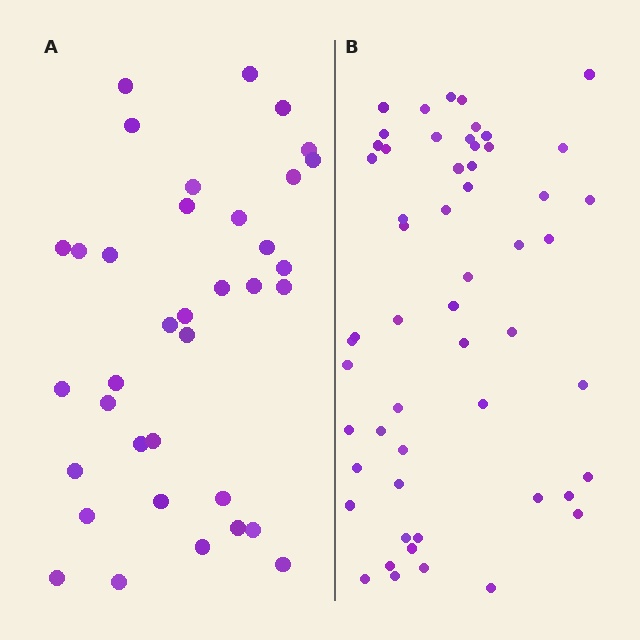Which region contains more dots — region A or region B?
Region B (the right region) has more dots.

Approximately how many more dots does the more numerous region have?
Region B has approximately 20 more dots than region A.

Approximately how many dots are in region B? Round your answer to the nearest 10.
About 60 dots. (The exact count is 55, which rounds to 60.)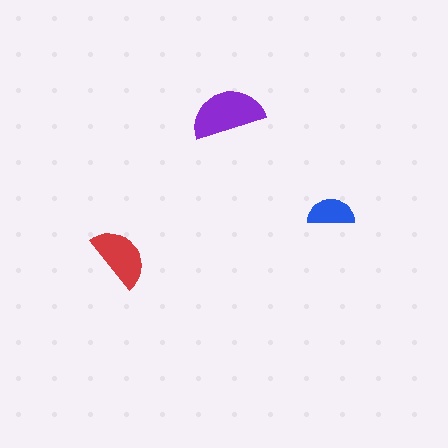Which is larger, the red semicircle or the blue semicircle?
The red one.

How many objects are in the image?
There are 3 objects in the image.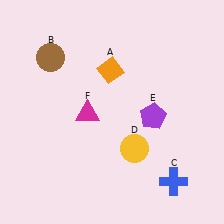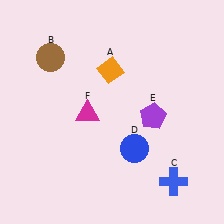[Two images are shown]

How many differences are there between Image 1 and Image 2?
There is 1 difference between the two images.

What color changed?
The circle (D) changed from yellow in Image 1 to blue in Image 2.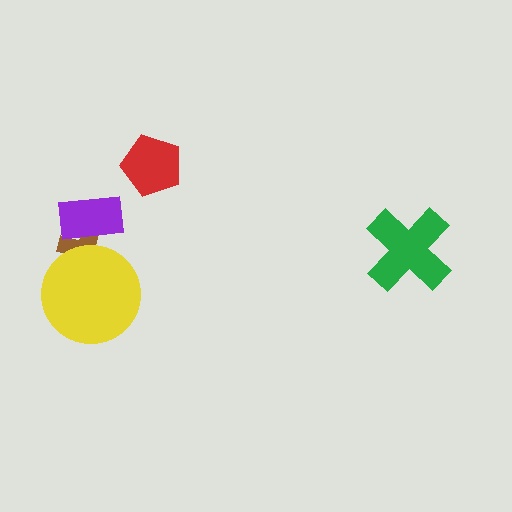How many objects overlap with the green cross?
0 objects overlap with the green cross.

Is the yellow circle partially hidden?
No, no other shape covers it.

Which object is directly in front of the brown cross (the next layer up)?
The purple rectangle is directly in front of the brown cross.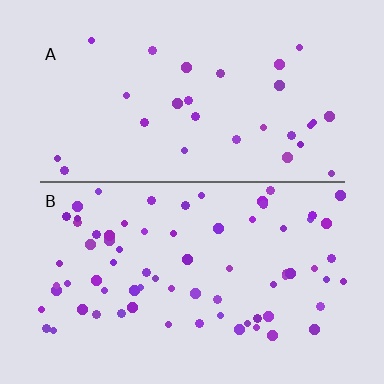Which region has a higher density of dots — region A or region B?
B (the bottom).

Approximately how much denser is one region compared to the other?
Approximately 2.5× — region B over region A.